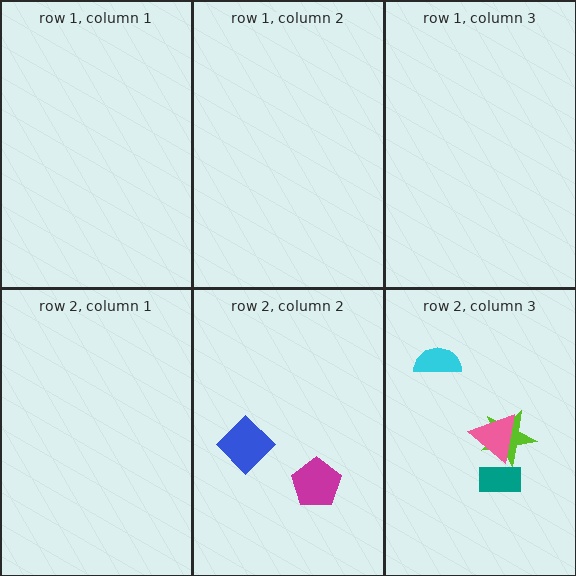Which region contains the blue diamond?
The row 2, column 2 region.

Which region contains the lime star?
The row 2, column 3 region.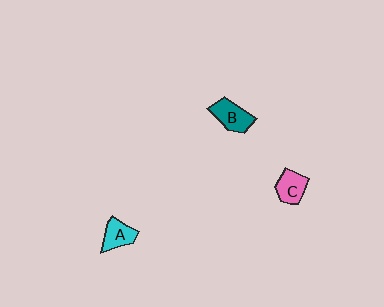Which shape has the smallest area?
Shape A (cyan).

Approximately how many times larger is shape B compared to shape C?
Approximately 1.2 times.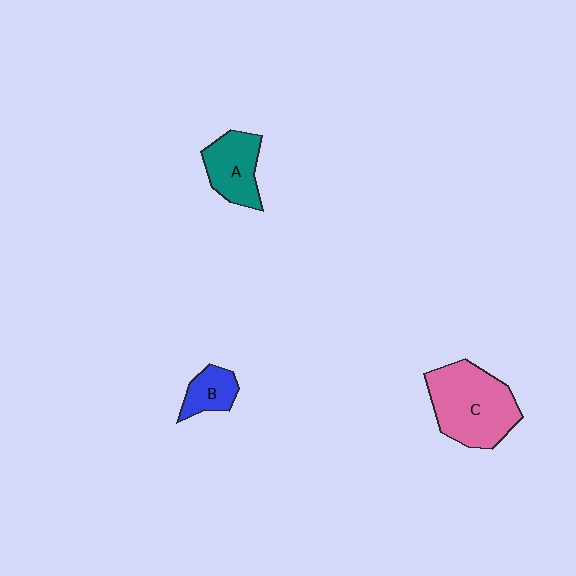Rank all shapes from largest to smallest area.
From largest to smallest: C (pink), A (teal), B (blue).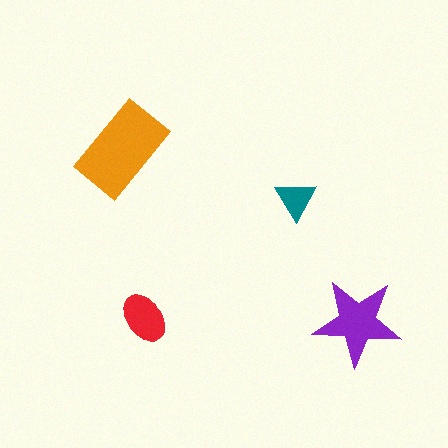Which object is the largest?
The orange rectangle.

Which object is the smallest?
The teal triangle.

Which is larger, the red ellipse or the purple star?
The purple star.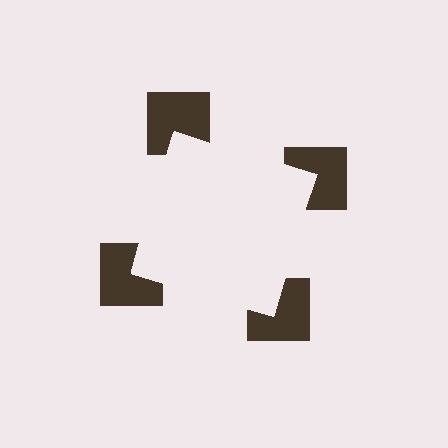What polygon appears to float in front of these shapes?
An illusory square — its edges are inferred from the aligned wedge cuts in the notched squares, not physically drawn.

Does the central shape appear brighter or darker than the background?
It typically appears slightly brighter than the background, even though no actual brightness change is drawn.